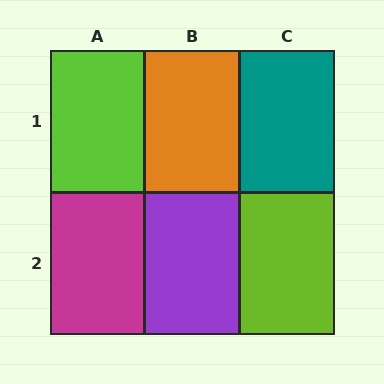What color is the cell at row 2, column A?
Magenta.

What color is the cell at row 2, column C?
Lime.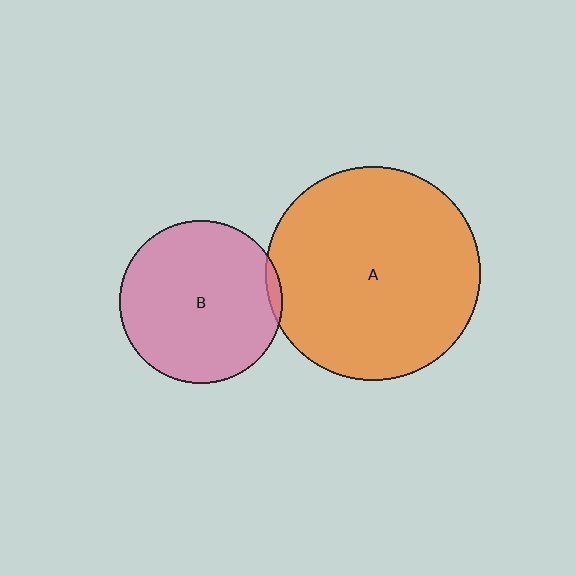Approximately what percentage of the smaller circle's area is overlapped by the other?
Approximately 5%.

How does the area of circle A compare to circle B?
Approximately 1.7 times.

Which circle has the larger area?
Circle A (orange).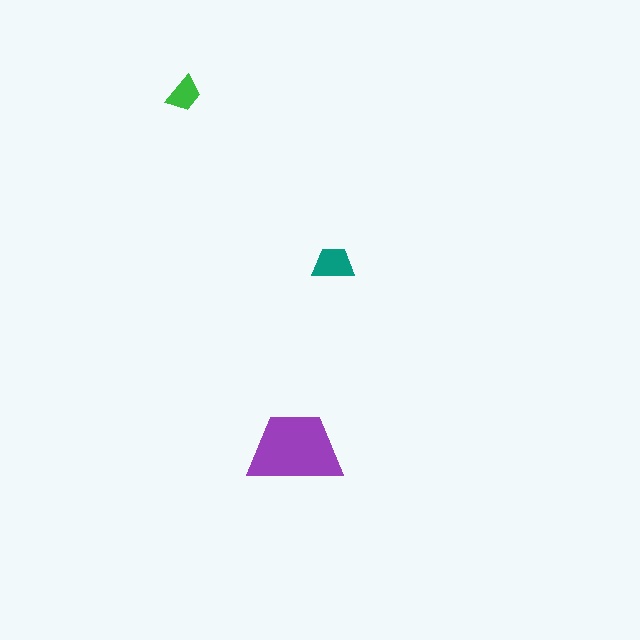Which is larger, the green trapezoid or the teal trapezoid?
The teal one.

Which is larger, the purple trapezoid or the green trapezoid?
The purple one.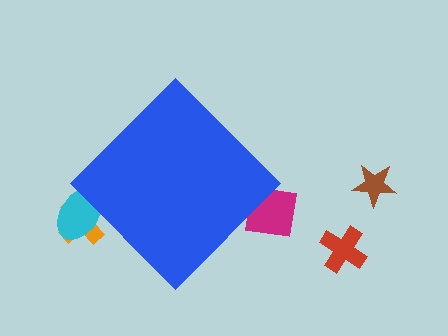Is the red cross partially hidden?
No, the red cross is fully visible.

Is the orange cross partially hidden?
Yes, the orange cross is partially hidden behind the blue diamond.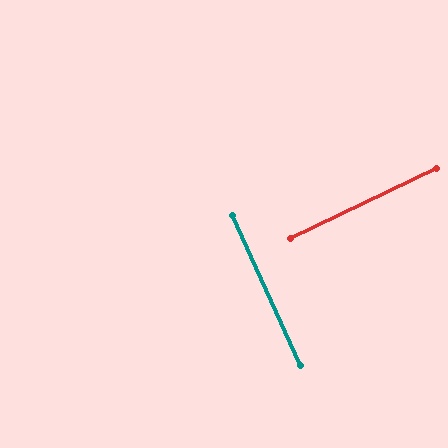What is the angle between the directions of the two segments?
Approximately 89 degrees.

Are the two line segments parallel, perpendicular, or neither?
Perpendicular — they meet at approximately 89°.